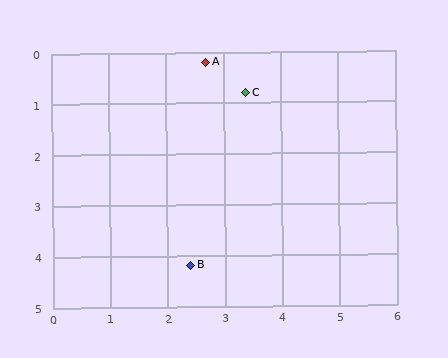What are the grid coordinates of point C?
Point C is at approximately (3.4, 0.8).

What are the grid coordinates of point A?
Point A is at approximately (2.7, 0.2).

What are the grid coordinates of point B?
Point B is at approximately (2.4, 4.2).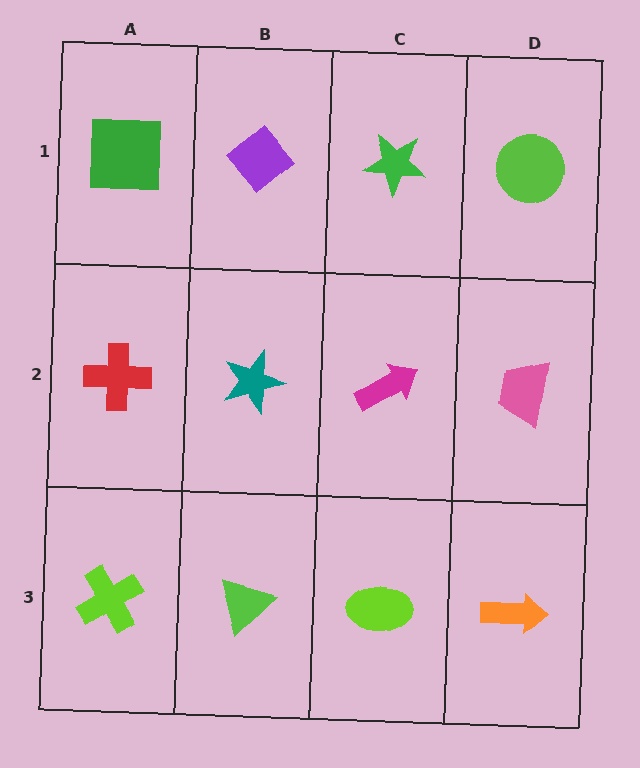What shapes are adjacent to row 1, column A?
A red cross (row 2, column A), a purple diamond (row 1, column B).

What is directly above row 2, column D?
A lime circle.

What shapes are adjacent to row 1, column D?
A pink trapezoid (row 2, column D), a green star (row 1, column C).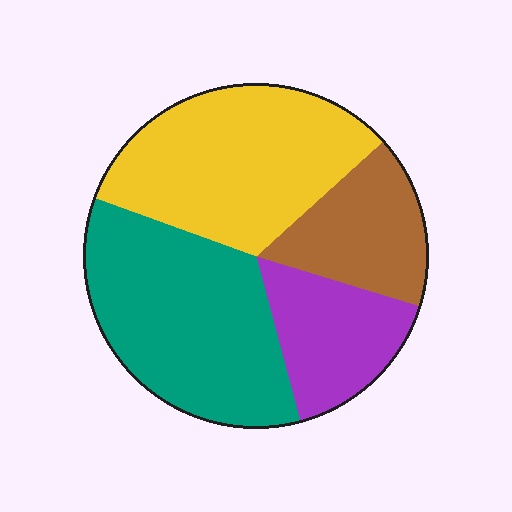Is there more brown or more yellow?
Yellow.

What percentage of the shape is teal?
Teal covers about 35% of the shape.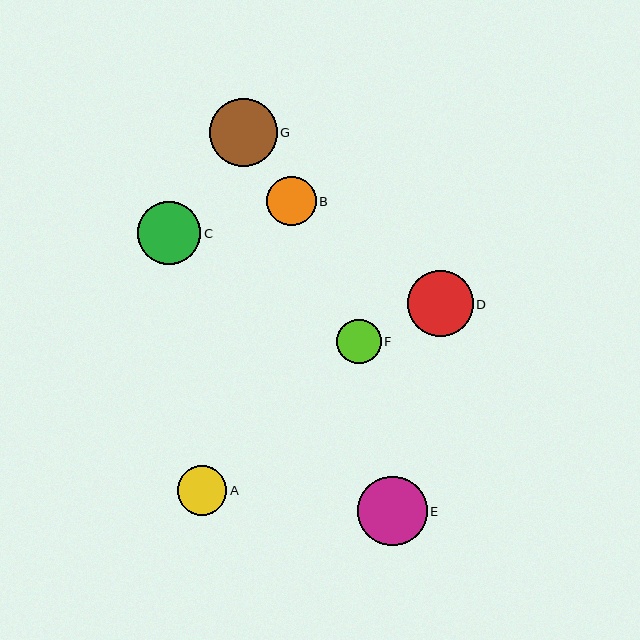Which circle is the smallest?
Circle F is the smallest with a size of approximately 45 pixels.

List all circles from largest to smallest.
From largest to smallest: E, G, D, C, A, B, F.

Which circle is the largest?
Circle E is the largest with a size of approximately 70 pixels.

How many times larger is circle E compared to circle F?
Circle E is approximately 1.6 times the size of circle F.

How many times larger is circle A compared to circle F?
Circle A is approximately 1.1 times the size of circle F.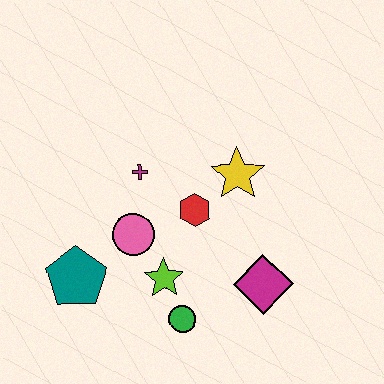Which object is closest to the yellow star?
The red hexagon is closest to the yellow star.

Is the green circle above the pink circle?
No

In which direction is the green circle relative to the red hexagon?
The green circle is below the red hexagon.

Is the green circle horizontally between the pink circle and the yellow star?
Yes